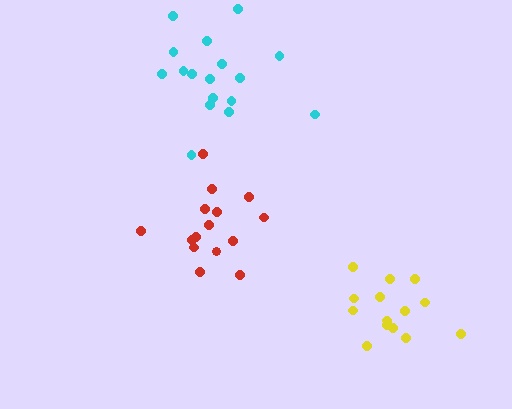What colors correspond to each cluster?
The clusters are colored: red, yellow, cyan.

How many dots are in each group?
Group 1: 15 dots, Group 2: 15 dots, Group 3: 17 dots (47 total).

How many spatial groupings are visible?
There are 3 spatial groupings.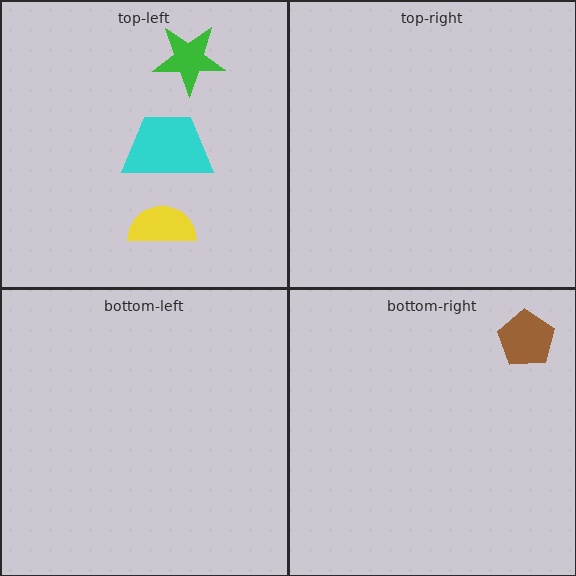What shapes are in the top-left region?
The yellow semicircle, the cyan trapezoid, the green star.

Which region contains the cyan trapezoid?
The top-left region.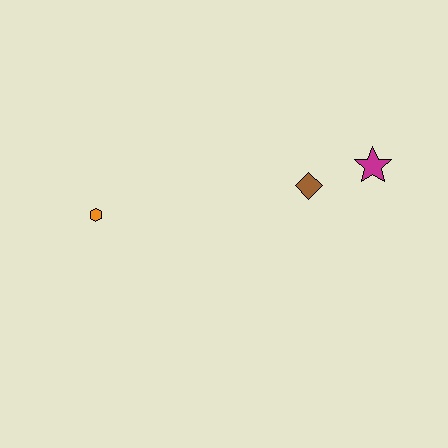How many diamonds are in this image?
There is 1 diamond.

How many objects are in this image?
There are 3 objects.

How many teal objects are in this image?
There are no teal objects.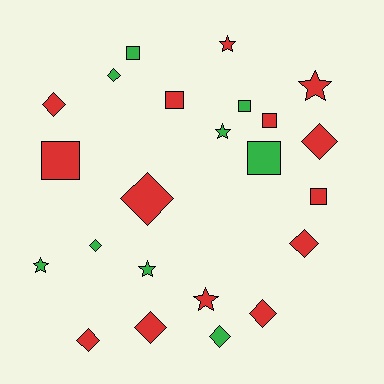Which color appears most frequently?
Red, with 14 objects.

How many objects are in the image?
There are 23 objects.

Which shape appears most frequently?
Diamond, with 10 objects.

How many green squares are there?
There are 3 green squares.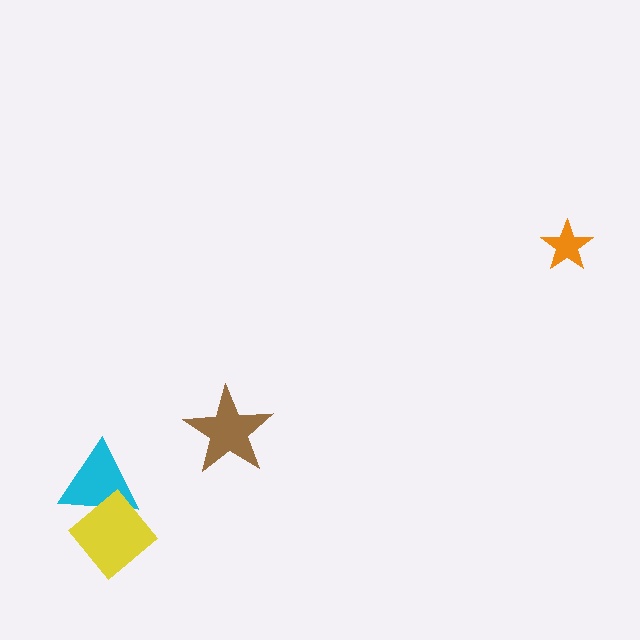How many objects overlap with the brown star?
0 objects overlap with the brown star.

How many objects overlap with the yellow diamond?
1 object overlaps with the yellow diamond.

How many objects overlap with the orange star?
0 objects overlap with the orange star.